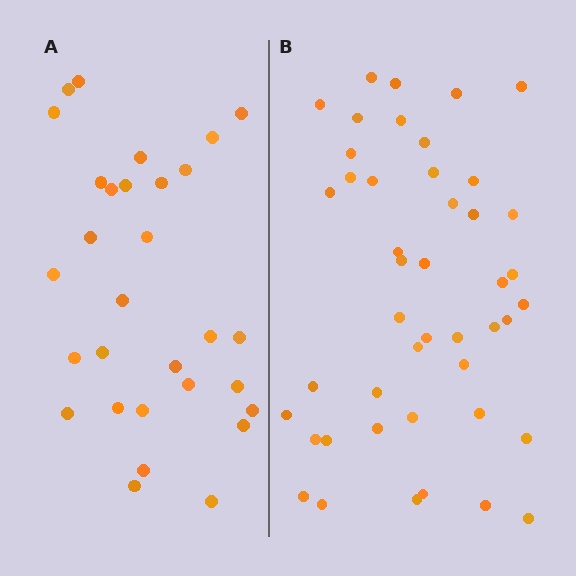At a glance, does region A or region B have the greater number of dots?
Region B (the right region) has more dots.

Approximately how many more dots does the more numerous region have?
Region B has approximately 15 more dots than region A.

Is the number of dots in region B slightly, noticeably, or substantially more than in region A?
Region B has substantially more. The ratio is roughly 1.5 to 1.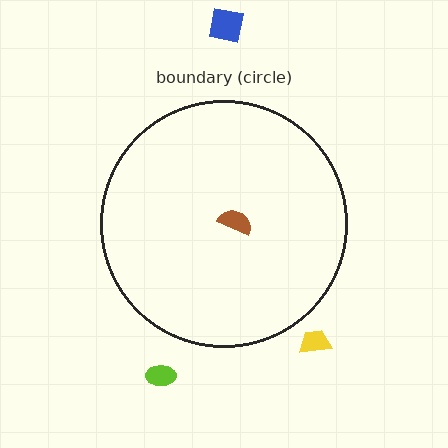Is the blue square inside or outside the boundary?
Outside.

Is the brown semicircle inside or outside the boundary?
Inside.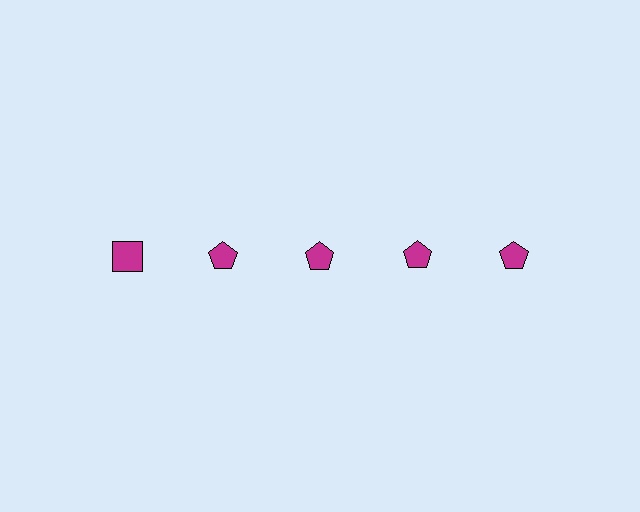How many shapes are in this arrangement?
There are 5 shapes arranged in a grid pattern.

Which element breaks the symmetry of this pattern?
The magenta square in the top row, leftmost column breaks the symmetry. All other shapes are magenta pentagons.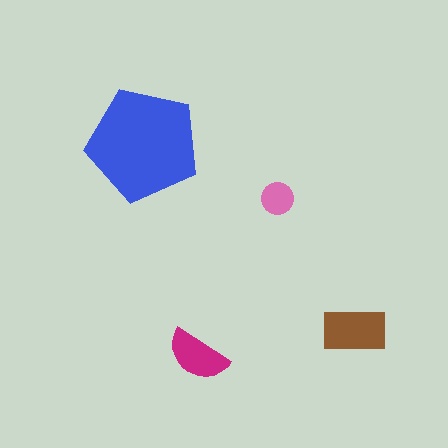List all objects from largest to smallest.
The blue pentagon, the brown rectangle, the magenta semicircle, the pink circle.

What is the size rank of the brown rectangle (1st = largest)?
2nd.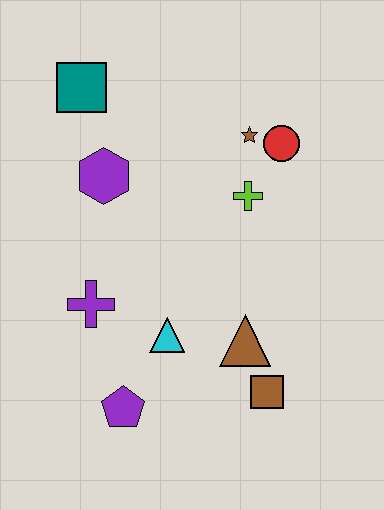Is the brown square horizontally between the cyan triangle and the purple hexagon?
No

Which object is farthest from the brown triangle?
The teal square is farthest from the brown triangle.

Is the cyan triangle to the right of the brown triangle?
No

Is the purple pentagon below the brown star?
Yes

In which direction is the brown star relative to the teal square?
The brown star is to the right of the teal square.